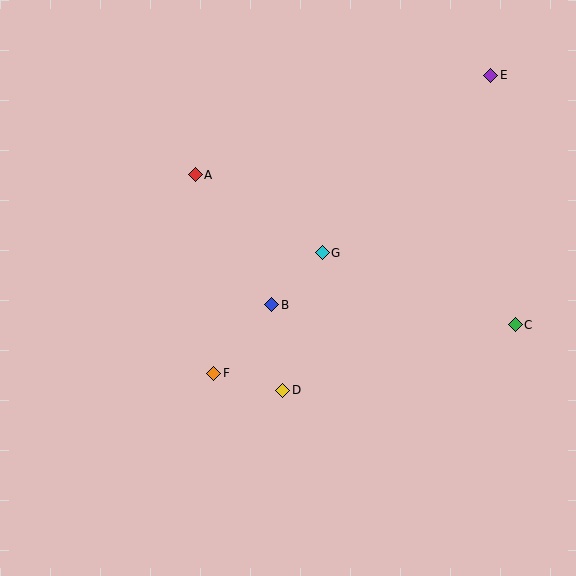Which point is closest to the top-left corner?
Point A is closest to the top-left corner.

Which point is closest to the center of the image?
Point B at (272, 305) is closest to the center.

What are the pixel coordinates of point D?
Point D is at (283, 390).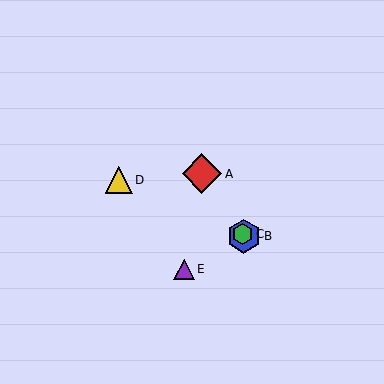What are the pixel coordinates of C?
Object C is at (242, 234).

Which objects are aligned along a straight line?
Objects A, B, C are aligned along a straight line.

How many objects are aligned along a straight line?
3 objects (A, B, C) are aligned along a straight line.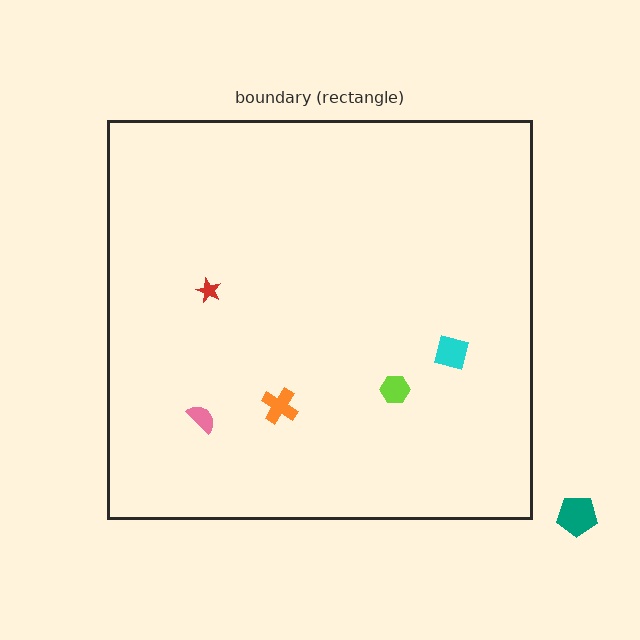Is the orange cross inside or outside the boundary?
Inside.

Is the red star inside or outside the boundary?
Inside.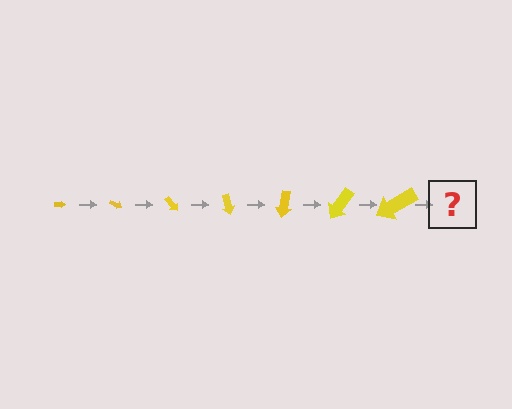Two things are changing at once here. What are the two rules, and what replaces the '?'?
The two rules are that the arrow grows larger each step and it rotates 25 degrees each step. The '?' should be an arrow, larger than the previous one and rotated 175 degrees from the start.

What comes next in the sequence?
The next element should be an arrow, larger than the previous one and rotated 175 degrees from the start.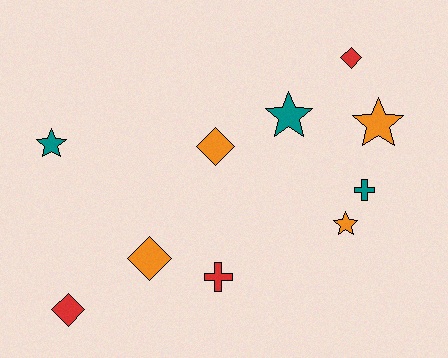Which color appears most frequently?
Orange, with 4 objects.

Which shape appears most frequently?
Star, with 4 objects.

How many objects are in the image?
There are 10 objects.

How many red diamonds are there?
There are 2 red diamonds.